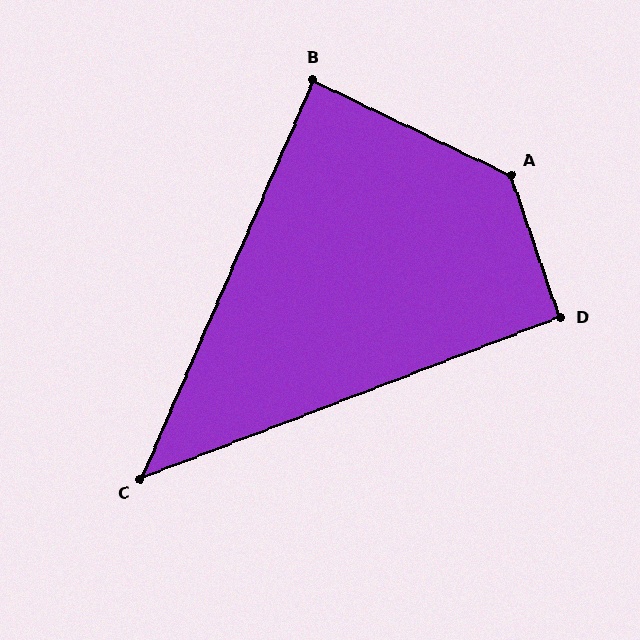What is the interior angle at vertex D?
Approximately 92 degrees (approximately right).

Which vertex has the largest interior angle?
A, at approximately 134 degrees.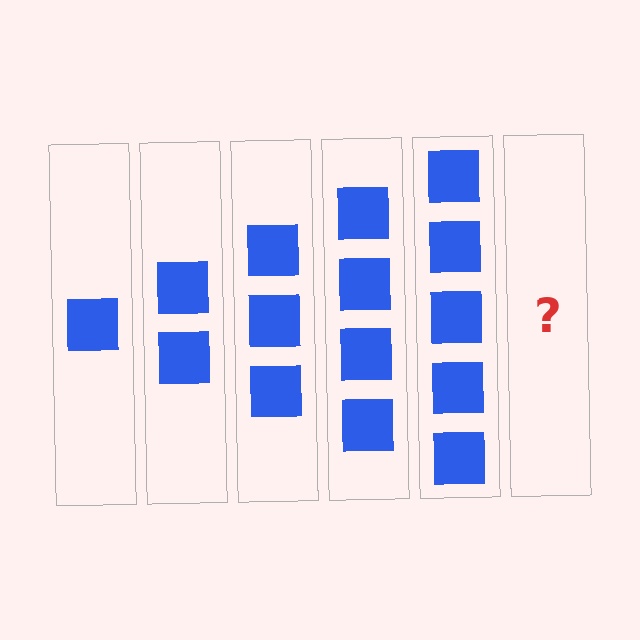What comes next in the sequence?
The next element should be 6 squares.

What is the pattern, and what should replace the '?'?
The pattern is that each step adds one more square. The '?' should be 6 squares.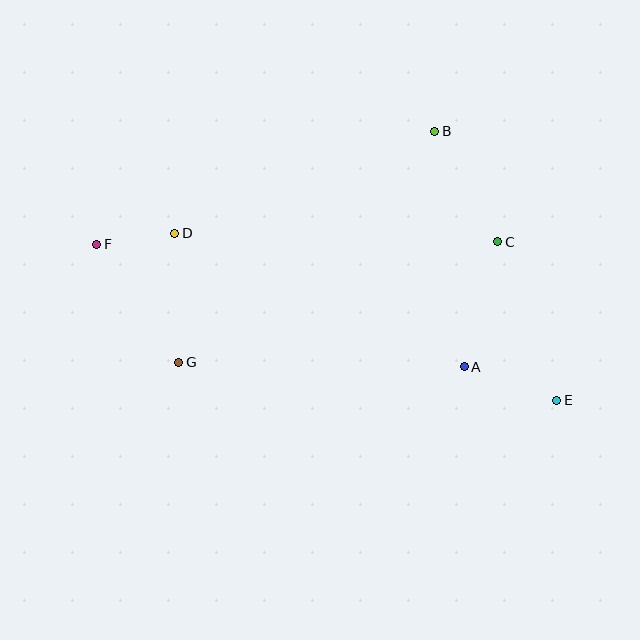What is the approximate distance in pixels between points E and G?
The distance between E and G is approximately 380 pixels.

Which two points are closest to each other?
Points D and F are closest to each other.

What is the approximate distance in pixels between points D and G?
The distance between D and G is approximately 129 pixels.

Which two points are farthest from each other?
Points E and F are farthest from each other.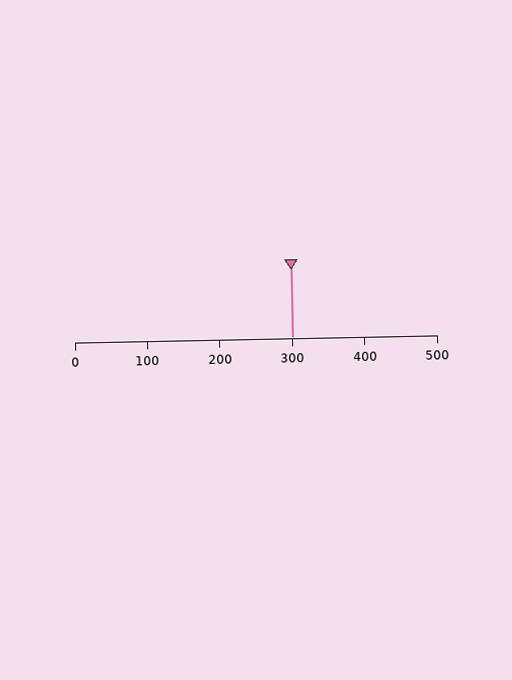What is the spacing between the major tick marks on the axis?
The major ticks are spaced 100 apart.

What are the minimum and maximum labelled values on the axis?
The axis runs from 0 to 500.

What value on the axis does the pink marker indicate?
The marker indicates approximately 300.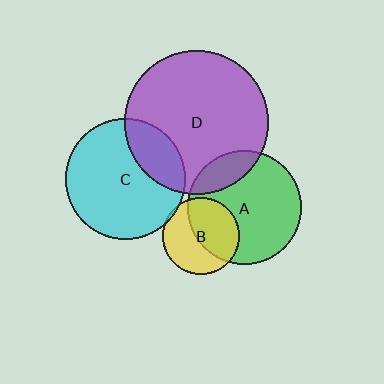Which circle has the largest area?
Circle D (purple).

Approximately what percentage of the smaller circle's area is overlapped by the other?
Approximately 5%.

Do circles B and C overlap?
Yes.